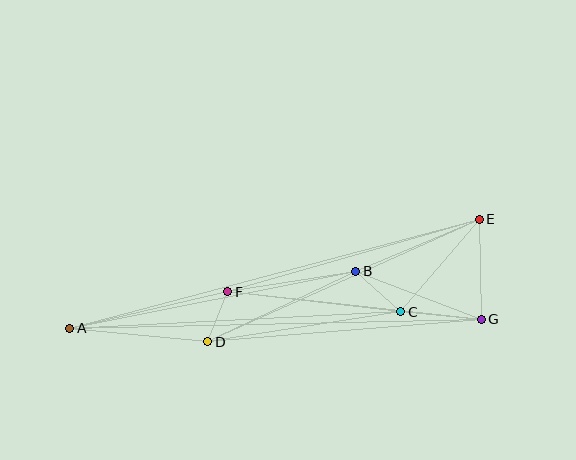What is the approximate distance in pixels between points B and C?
The distance between B and C is approximately 60 pixels.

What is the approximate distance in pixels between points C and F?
The distance between C and F is approximately 174 pixels.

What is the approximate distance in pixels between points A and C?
The distance between A and C is approximately 331 pixels.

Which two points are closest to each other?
Points D and F are closest to each other.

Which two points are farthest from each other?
Points A and E are farthest from each other.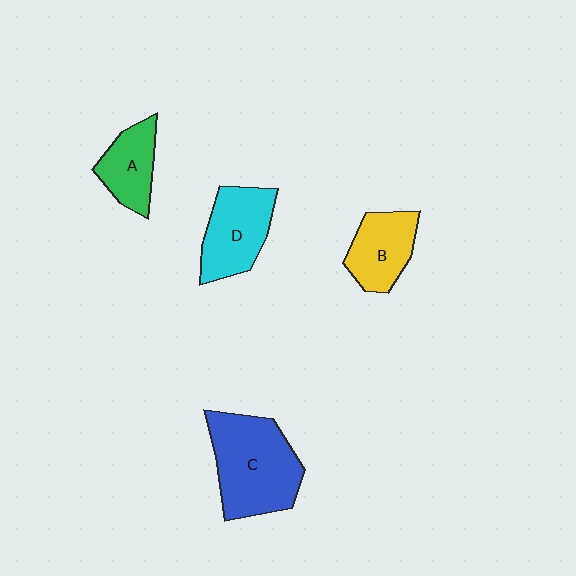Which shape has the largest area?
Shape C (blue).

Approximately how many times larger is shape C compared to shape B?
Approximately 1.7 times.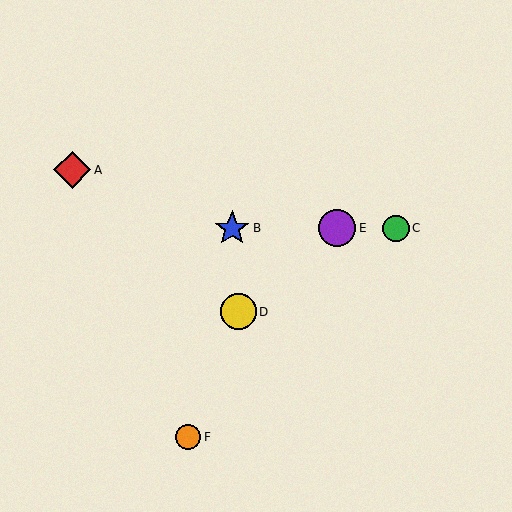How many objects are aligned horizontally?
3 objects (B, C, E) are aligned horizontally.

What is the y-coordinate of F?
Object F is at y≈437.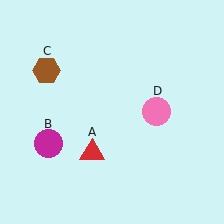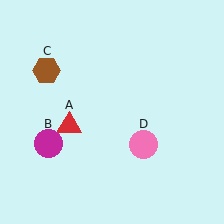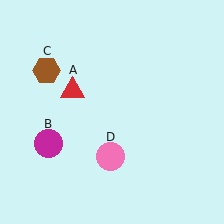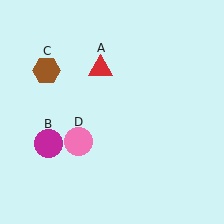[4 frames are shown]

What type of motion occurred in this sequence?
The red triangle (object A), pink circle (object D) rotated clockwise around the center of the scene.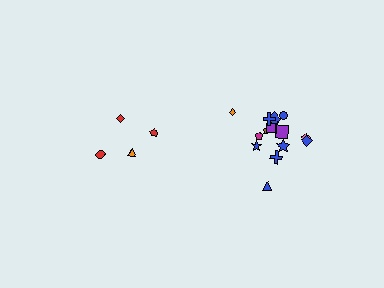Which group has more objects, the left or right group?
The right group.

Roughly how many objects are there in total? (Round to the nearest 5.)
Roughly 20 objects in total.